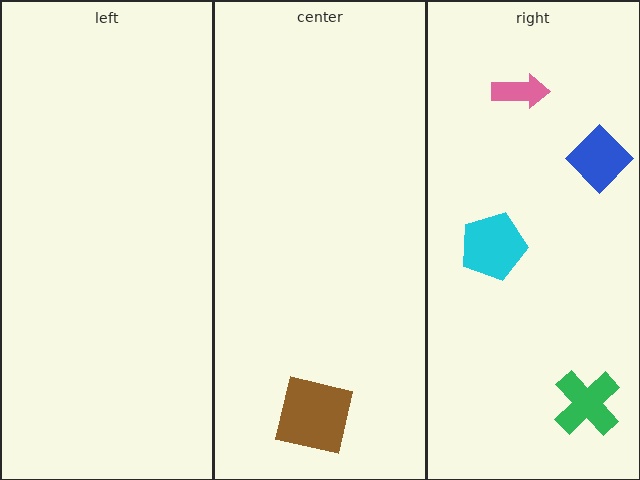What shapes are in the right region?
The green cross, the blue diamond, the cyan pentagon, the pink arrow.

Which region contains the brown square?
The center region.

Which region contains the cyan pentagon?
The right region.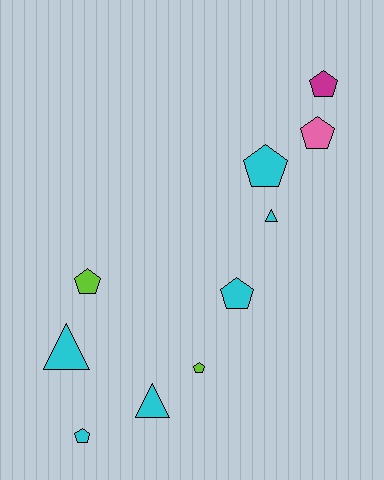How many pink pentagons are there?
There is 1 pink pentagon.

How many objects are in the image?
There are 10 objects.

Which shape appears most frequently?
Pentagon, with 7 objects.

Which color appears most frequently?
Cyan, with 6 objects.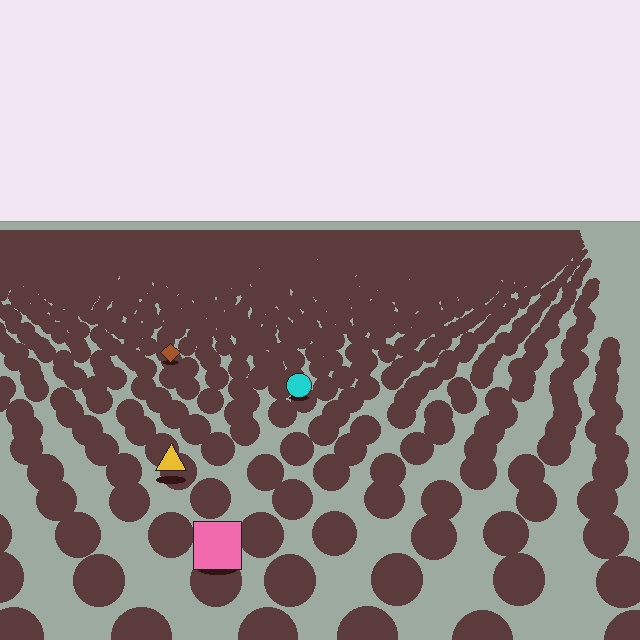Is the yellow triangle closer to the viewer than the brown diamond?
Yes. The yellow triangle is closer — you can tell from the texture gradient: the ground texture is coarser near it.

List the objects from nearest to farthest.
From nearest to farthest: the pink square, the yellow triangle, the cyan circle, the brown diamond.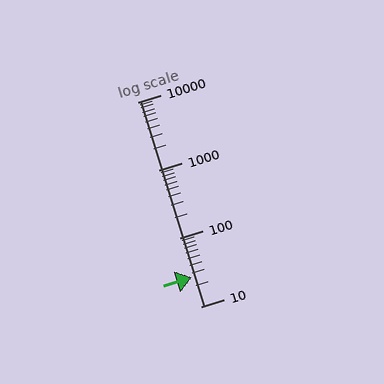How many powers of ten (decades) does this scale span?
The scale spans 3 decades, from 10 to 10000.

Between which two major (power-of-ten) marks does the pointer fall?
The pointer is between 10 and 100.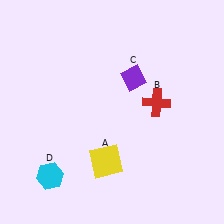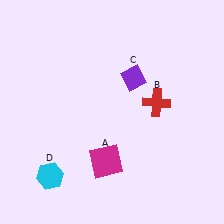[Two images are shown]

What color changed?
The square (A) changed from yellow in Image 1 to magenta in Image 2.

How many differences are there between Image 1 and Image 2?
There is 1 difference between the two images.